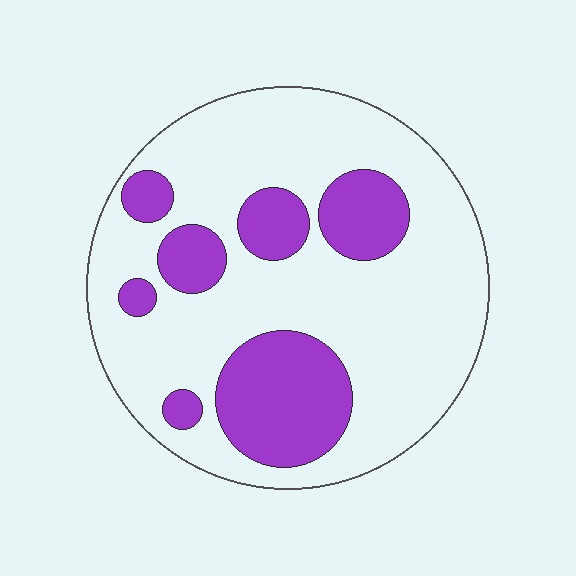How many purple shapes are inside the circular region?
7.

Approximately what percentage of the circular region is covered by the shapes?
Approximately 25%.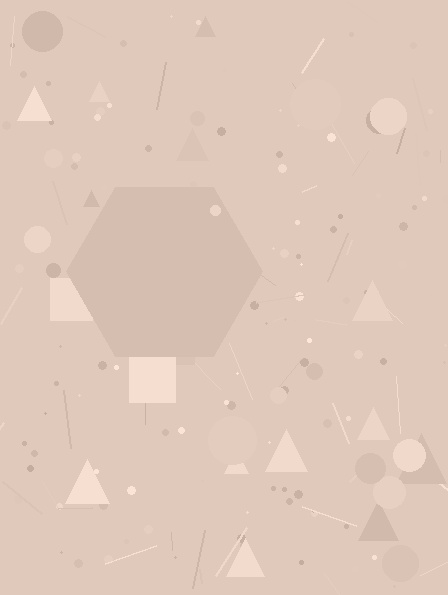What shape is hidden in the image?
A hexagon is hidden in the image.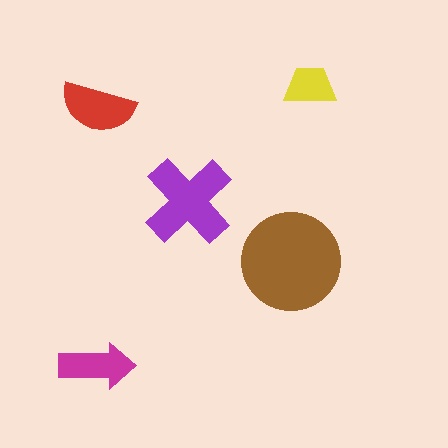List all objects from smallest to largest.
The yellow trapezoid, the magenta arrow, the red semicircle, the purple cross, the brown circle.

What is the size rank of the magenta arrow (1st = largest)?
4th.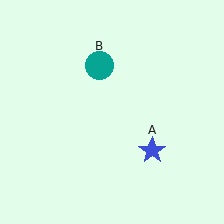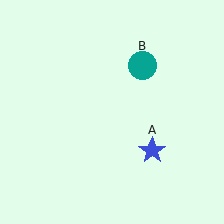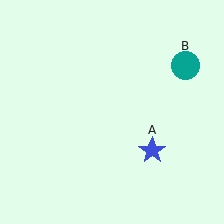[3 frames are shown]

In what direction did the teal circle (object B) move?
The teal circle (object B) moved right.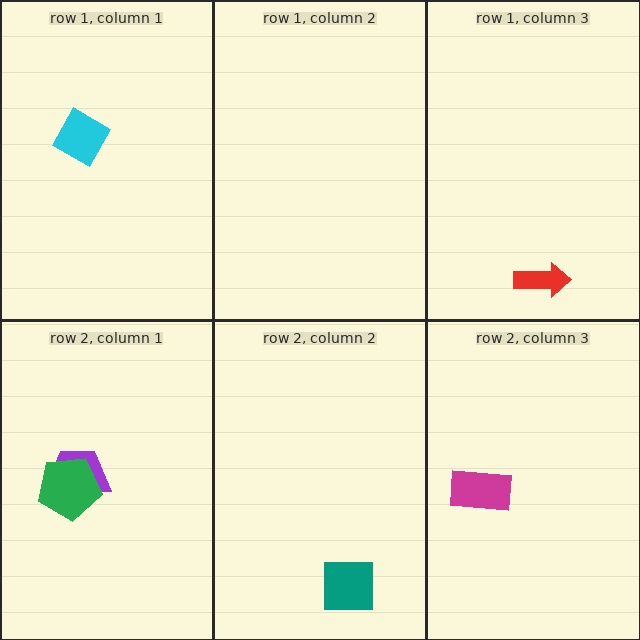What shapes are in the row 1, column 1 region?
The cyan diamond.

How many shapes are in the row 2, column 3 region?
1.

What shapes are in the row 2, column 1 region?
The purple trapezoid, the green pentagon.